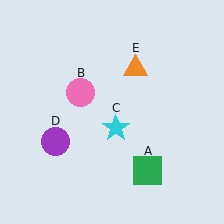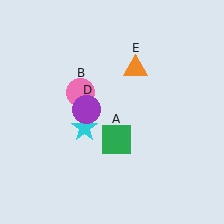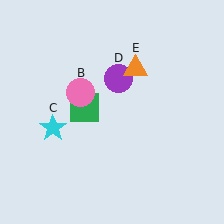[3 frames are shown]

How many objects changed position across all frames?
3 objects changed position: green square (object A), cyan star (object C), purple circle (object D).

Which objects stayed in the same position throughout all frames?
Pink circle (object B) and orange triangle (object E) remained stationary.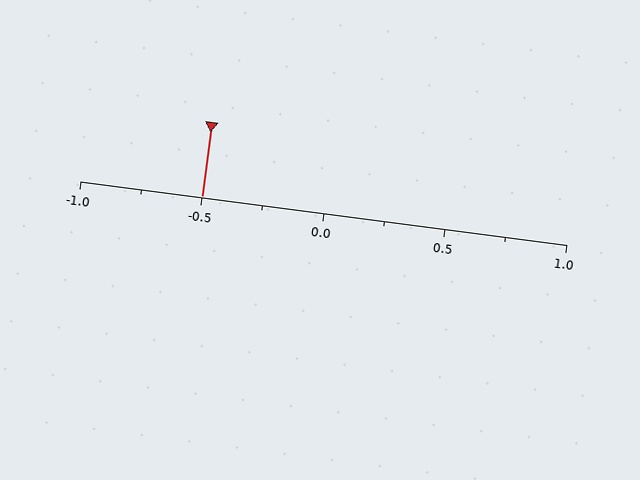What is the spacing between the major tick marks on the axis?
The major ticks are spaced 0.5 apart.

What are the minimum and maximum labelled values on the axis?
The axis runs from -1.0 to 1.0.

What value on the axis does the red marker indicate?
The marker indicates approximately -0.5.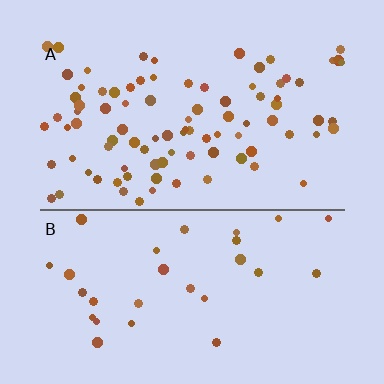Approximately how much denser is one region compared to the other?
Approximately 3.0× — region A over region B.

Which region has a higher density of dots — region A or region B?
A (the top).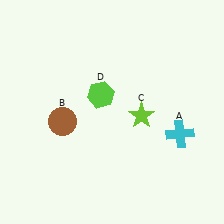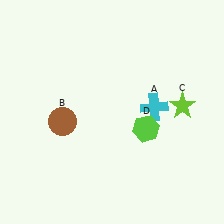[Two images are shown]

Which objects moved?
The objects that moved are: the cyan cross (A), the lime star (C), the lime hexagon (D).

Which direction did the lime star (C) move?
The lime star (C) moved right.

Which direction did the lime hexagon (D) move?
The lime hexagon (D) moved right.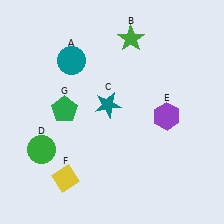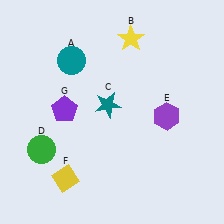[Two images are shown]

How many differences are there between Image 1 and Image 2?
There are 2 differences between the two images.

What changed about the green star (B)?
In Image 1, B is green. In Image 2, it changed to yellow.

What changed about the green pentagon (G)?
In Image 1, G is green. In Image 2, it changed to purple.